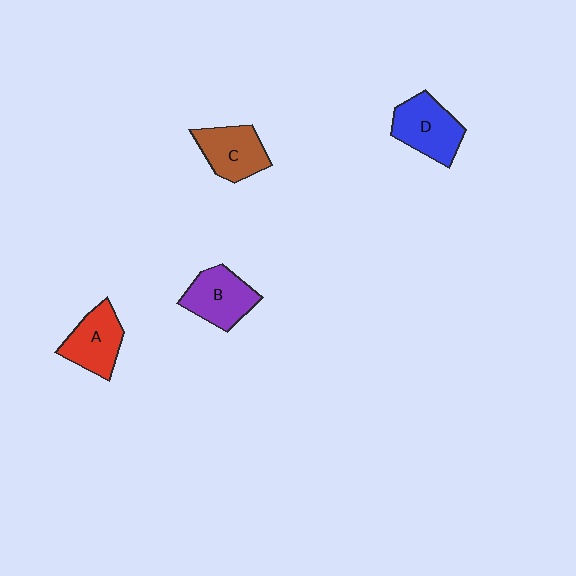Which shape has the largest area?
Shape D (blue).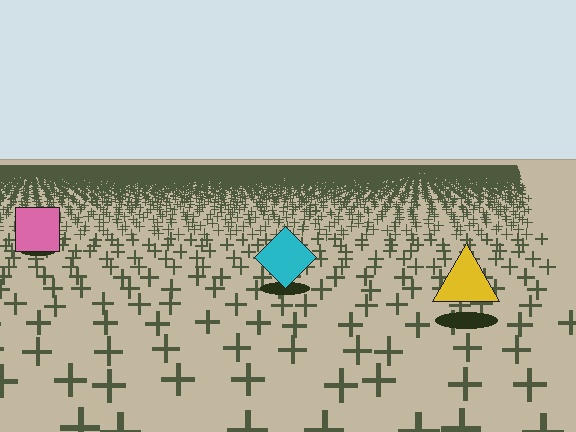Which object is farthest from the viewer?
The pink square is farthest from the viewer. It appears smaller and the ground texture around it is denser.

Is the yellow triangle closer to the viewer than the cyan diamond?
Yes. The yellow triangle is closer — you can tell from the texture gradient: the ground texture is coarser near it.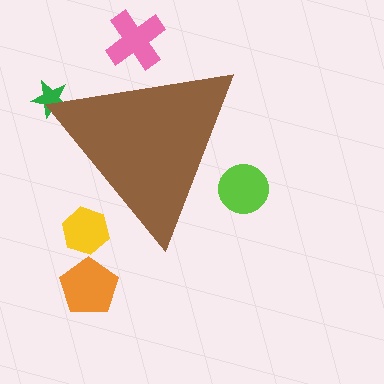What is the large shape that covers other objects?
A brown triangle.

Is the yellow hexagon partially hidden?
Yes, the yellow hexagon is partially hidden behind the brown triangle.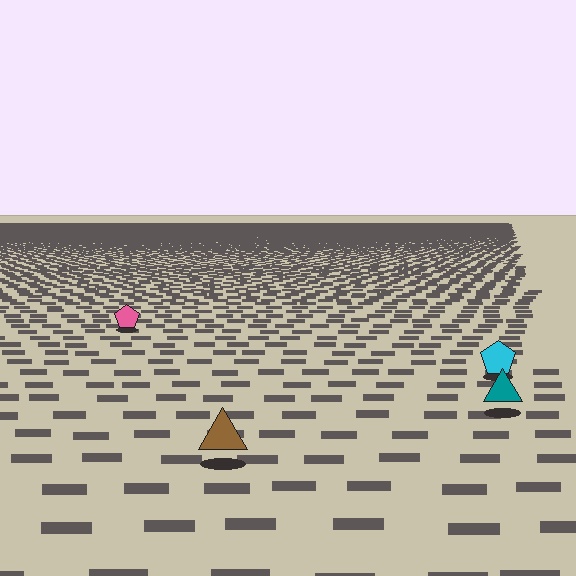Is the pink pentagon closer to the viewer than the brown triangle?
No. The brown triangle is closer — you can tell from the texture gradient: the ground texture is coarser near it.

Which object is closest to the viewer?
The brown triangle is closest. The texture marks near it are larger and more spread out.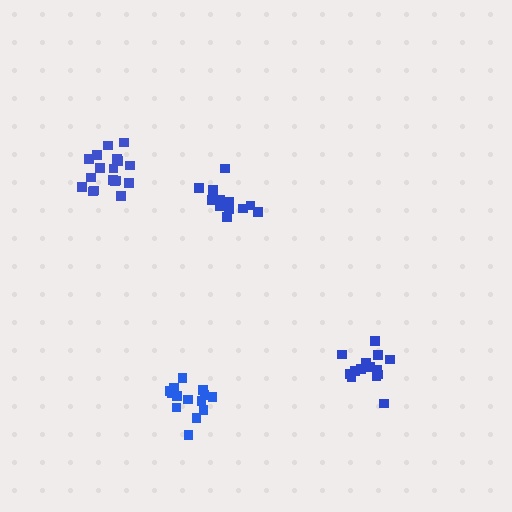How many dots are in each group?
Group 1: 14 dots, Group 2: 14 dots, Group 3: 15 dots, Group 4: 18 dots (61 total).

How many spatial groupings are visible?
There are 4 spatial groupings.